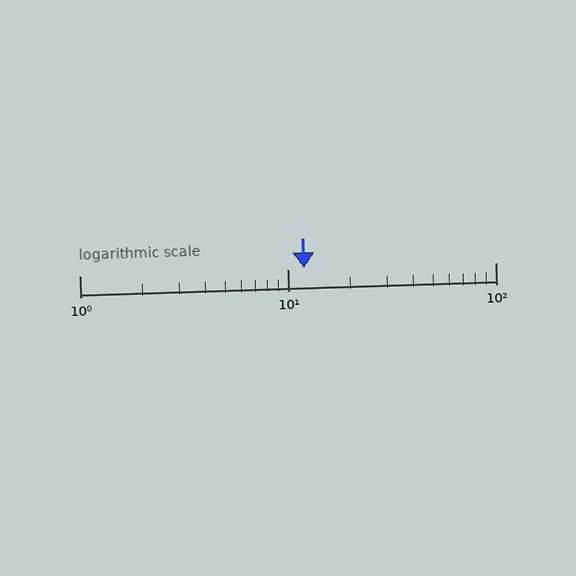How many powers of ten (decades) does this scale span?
The scale spans 2 decades, from 1 to 100.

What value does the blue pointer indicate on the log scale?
The pointer indicates approximately 12.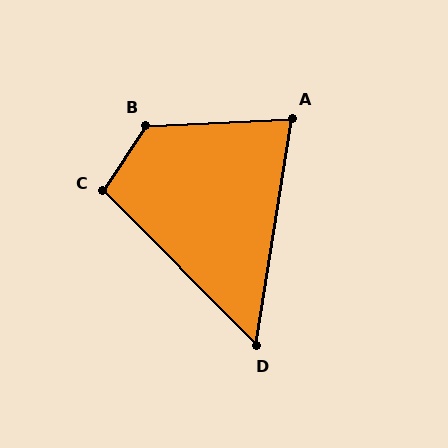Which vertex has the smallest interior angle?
D, at approximately 54 degrees.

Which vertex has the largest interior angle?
B, at approximately 126 degrees.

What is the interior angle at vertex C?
Approximately 102 degrees (obtuse).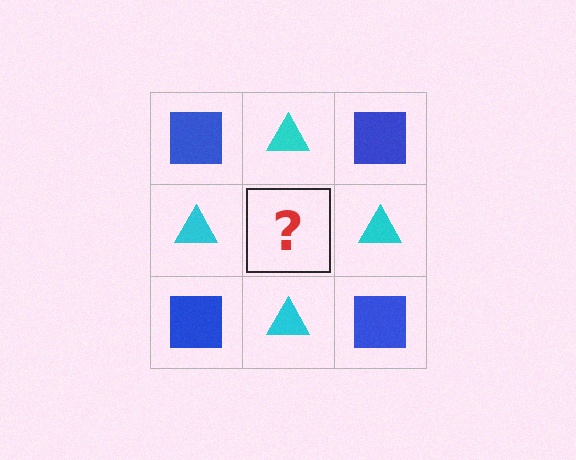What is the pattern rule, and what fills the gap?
The rule is that it alternates blue square and cyan triangle in a checkerboard pattern. The gap should be filled with a blue square.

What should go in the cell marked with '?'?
The missing cell should contain a blue square.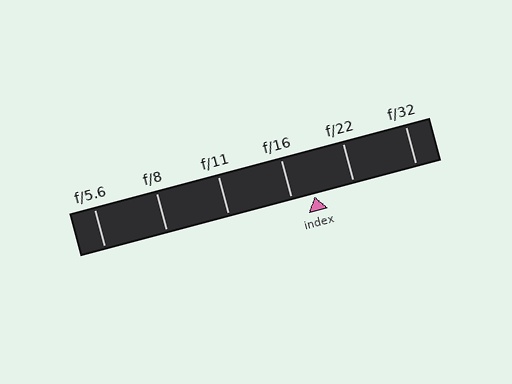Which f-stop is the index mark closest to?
The index mark is closest to f/16.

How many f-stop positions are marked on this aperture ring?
There are 6 f-stop positions marked.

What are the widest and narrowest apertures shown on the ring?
The widest aperture shown is f/5.6 and the narrowest is f/32.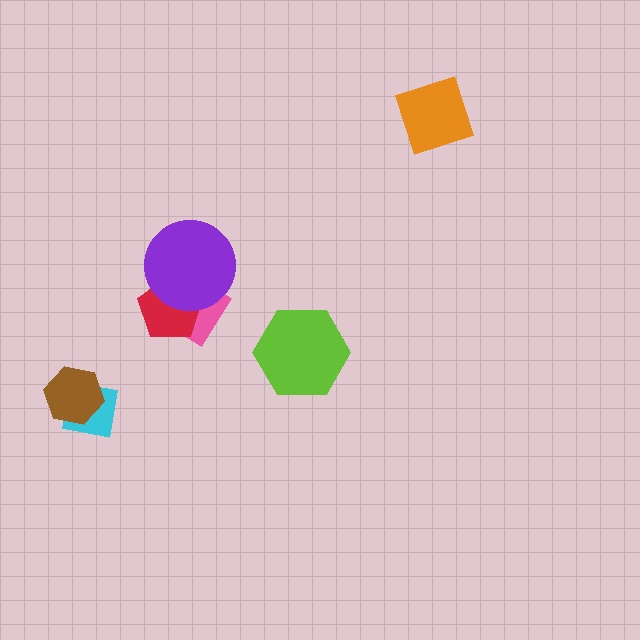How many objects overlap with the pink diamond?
2 objects overlap with the pink diamond.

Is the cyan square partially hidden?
Yes, it is partially covered by another shape.